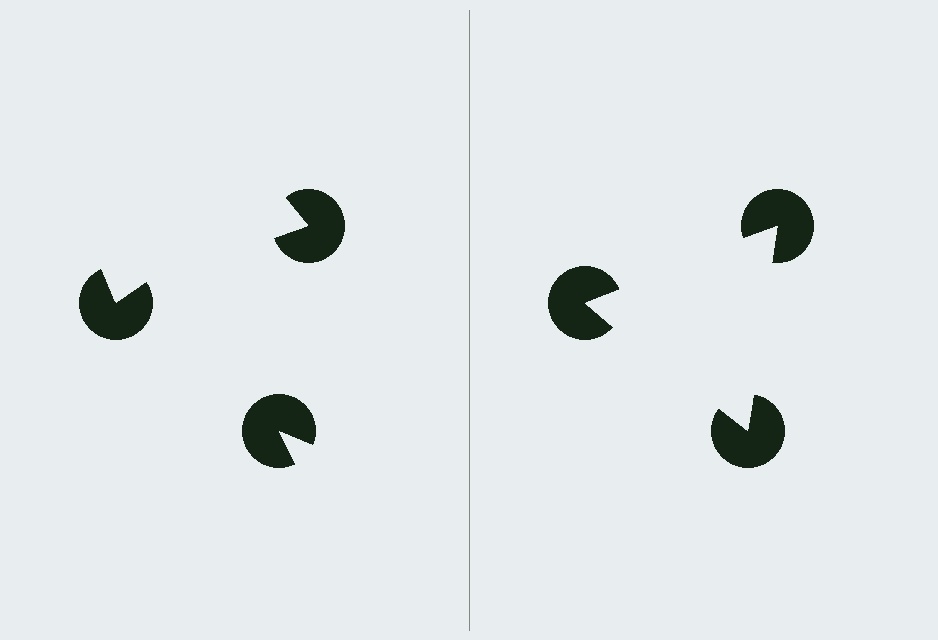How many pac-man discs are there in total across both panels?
6 — 3 on each side.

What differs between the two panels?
The pac-man discs are positioned identically on both sides; only the wedge orientations differ. On the right they align to a triangle; on the left they are misaligned.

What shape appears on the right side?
An illusory triangle.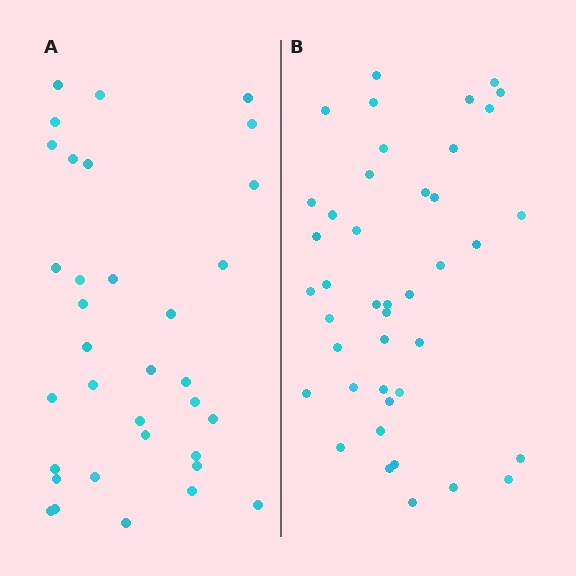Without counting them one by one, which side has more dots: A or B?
Region B (the right region) has more dots.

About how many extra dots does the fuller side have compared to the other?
Region B has roughly 8 or so more dots than region A.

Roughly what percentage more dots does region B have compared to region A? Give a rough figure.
About 25% more.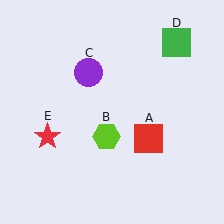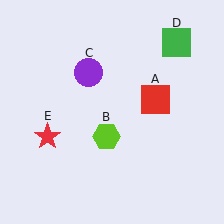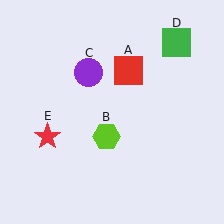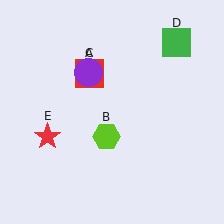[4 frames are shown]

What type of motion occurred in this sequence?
The red square (object A) rotated counterclockwise around the center of the scene.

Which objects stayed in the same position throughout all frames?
Lime hexagon (object B) and purple circle (object C) and green square (object D) and red star (object E) remained stationary.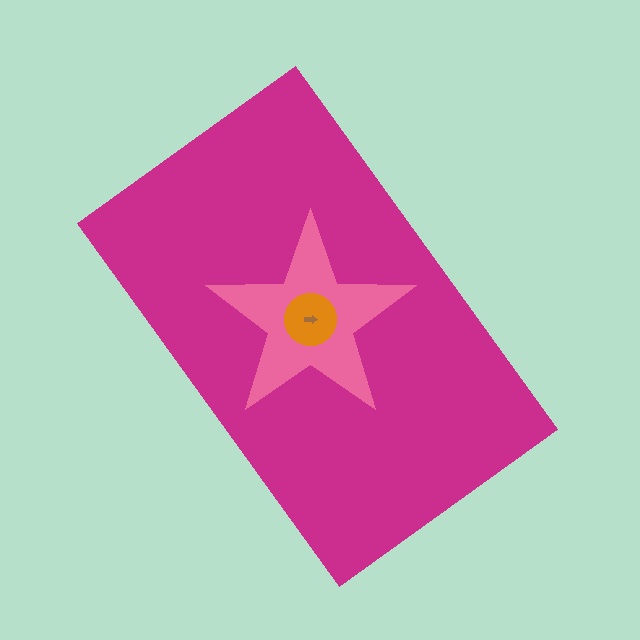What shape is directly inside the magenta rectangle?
The pink star.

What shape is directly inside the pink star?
The orange circle.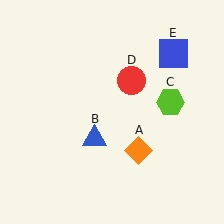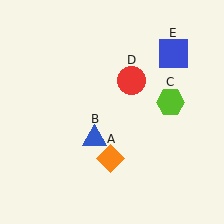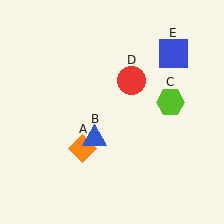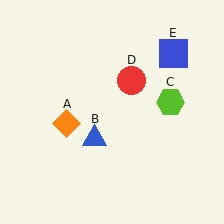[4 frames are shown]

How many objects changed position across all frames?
1 object changed position: orange diamond (object A).